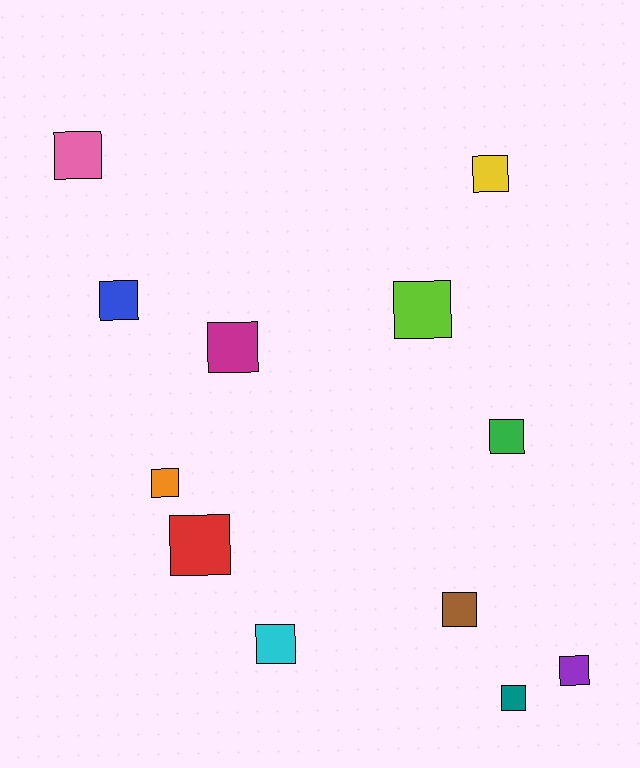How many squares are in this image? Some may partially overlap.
There are 12 squares.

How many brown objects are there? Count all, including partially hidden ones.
There is 1 brown object.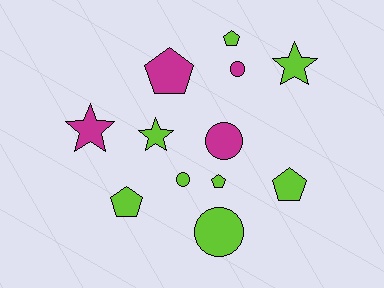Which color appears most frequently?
Lime, with 8 objects.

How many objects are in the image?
There are 12 objects.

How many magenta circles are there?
There are 2 magenta circles.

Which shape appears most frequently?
Pentagon, with 5 objects.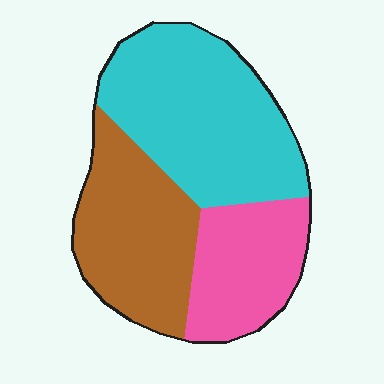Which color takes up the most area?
Cyan, at roughly 45%.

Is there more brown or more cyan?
Cyan.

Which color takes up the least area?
Pink, at roughly 25%.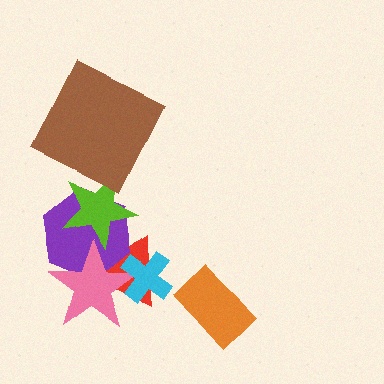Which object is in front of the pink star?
The cyan cross is in front of the pink star.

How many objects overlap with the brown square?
0 objects overlap with the brown square.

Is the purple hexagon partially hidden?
Yes, it is partially covered by another shape.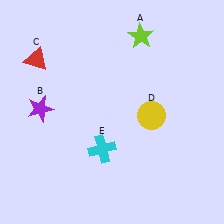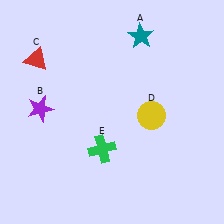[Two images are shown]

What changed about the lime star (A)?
In Image 1, A is lime. In Image 2, it changed to teal.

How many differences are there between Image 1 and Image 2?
There are 2 differences between the two images.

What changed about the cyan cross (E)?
In Image 1, E is cyan. In Image 2, it changed to green.